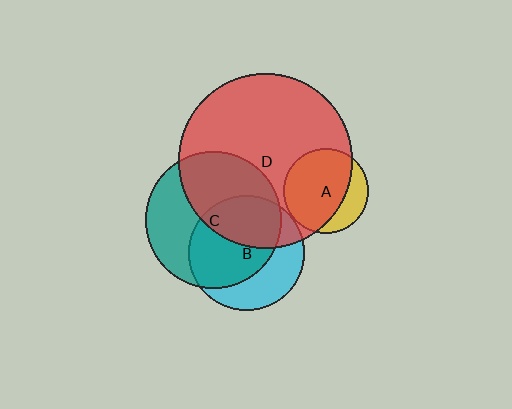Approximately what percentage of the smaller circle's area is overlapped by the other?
Approximately 35%.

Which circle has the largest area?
Circle D (red).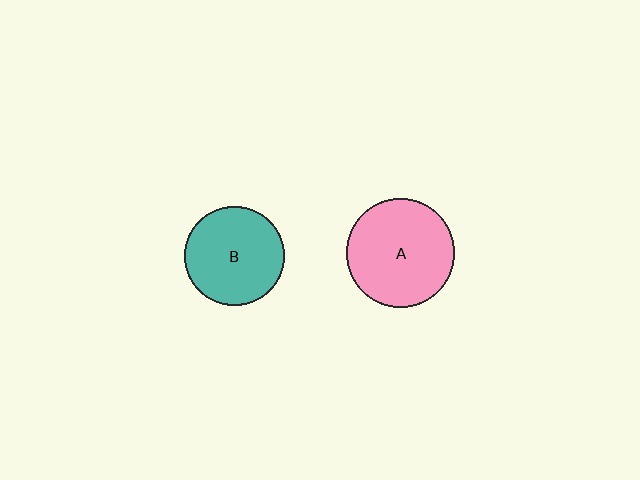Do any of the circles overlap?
No, none of the circles overlap.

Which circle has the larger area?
Circle A (pink).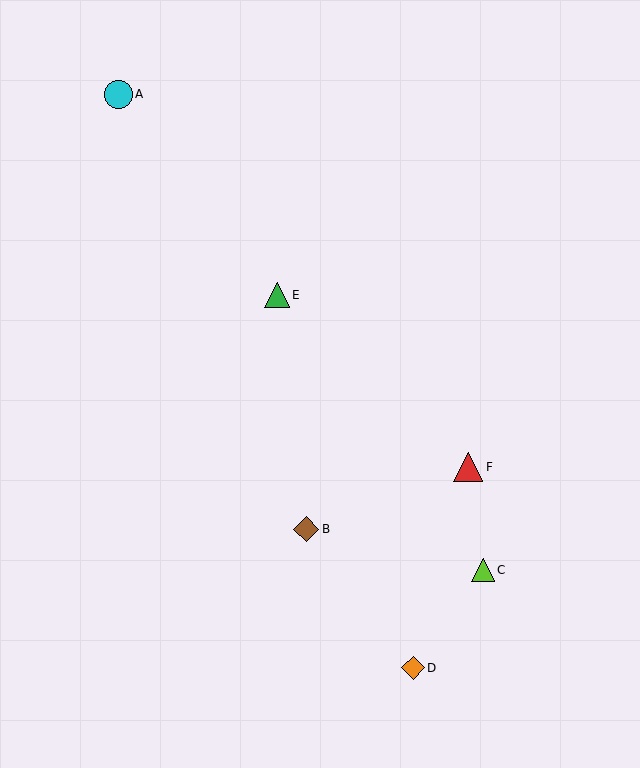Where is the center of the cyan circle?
The center of the cyan circle is at (118, 94).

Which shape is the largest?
The red triangle (labeled F) is the largest.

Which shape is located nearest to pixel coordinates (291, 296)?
The green triangle (labeled E) at (277, 295) is nearest to that location.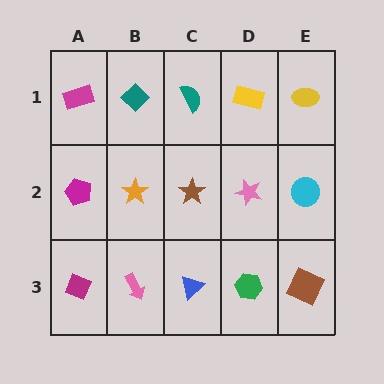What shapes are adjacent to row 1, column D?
A pink star (row 2, column D), a teal semicircle (row 1, column C), a yellow ellipse (row 1, column E).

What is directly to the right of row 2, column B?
A brown star.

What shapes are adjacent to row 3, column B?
An orange star (row 2, column B), a magenta diamond (row 3, column A), a blue triangle (row 3, column C).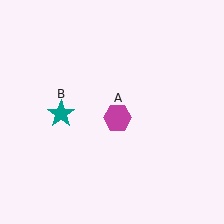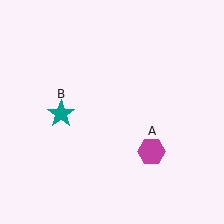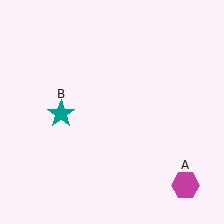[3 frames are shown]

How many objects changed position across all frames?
1 object changed position: magenta hexagon (object A).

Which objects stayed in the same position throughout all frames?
Teal star (object B) remained stationary.